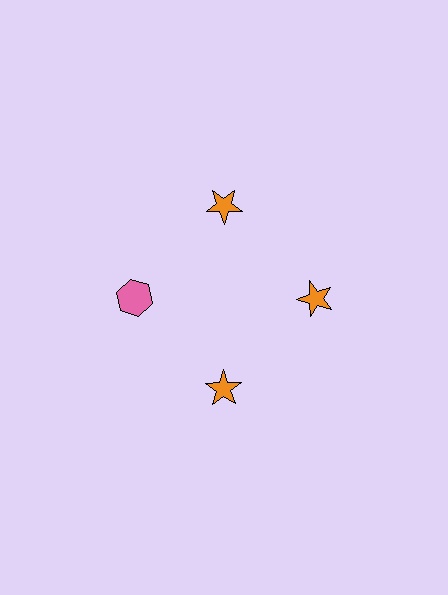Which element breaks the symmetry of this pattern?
The pink hexagon at roughly the 9 o'clock position breaks the symmetry. All other shapes are orange stars.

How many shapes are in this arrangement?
There are 4 shapes arranged in a ring pattern.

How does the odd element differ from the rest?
It differs in both color (pink instead of orange) and shape (hexagon instead of star).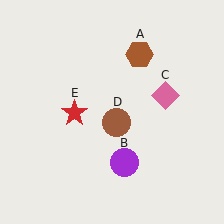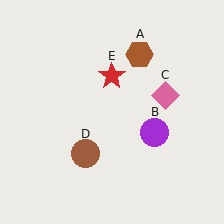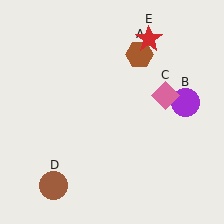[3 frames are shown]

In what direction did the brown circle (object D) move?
The brown circle (object D) moved down and to the left.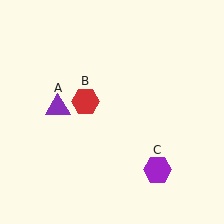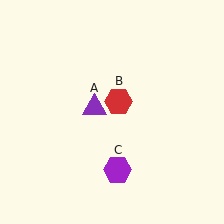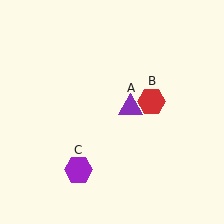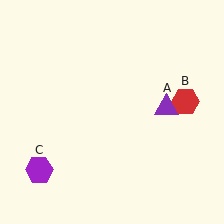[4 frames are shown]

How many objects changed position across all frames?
3 objects changed position: purple triangle (object A), red hexagon (object B), purple hexagon (object C).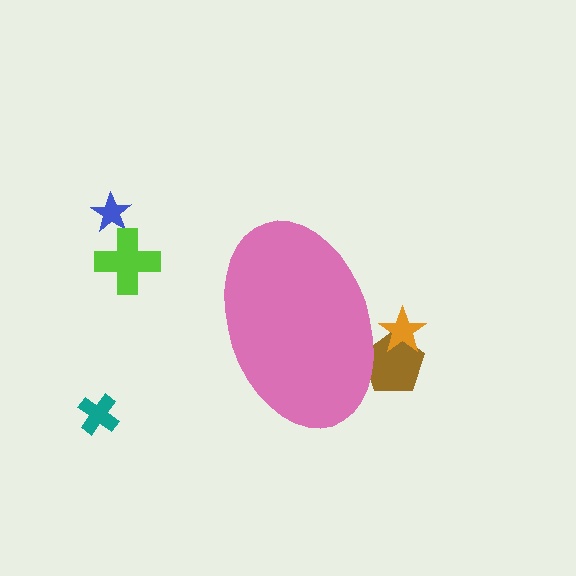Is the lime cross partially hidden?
No, the lime cross is fully visible.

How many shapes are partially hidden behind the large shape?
2 shapes are partially hidden.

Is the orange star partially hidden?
Yes, the orange star is partially hidden behind the pink ellipse.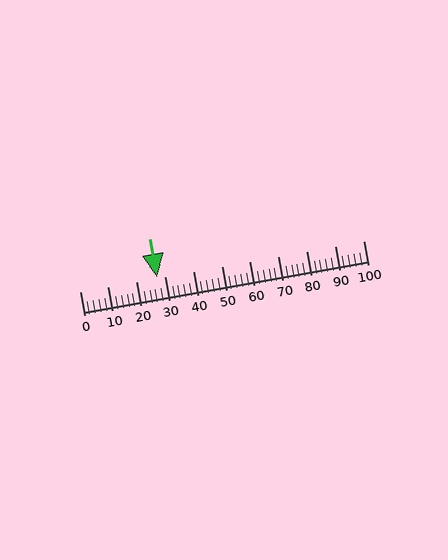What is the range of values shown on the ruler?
The ruler shows values from 0 to 100.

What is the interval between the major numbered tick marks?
The major tick marks are spaced 10 units apart.